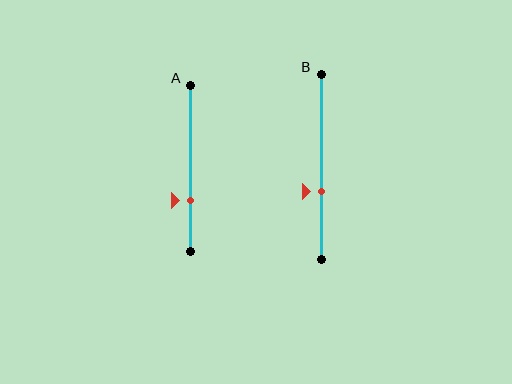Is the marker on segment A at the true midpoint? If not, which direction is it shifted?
No, the marker on segment A is shifted downward by about 19% of the segment length.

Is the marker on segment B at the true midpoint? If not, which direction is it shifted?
No, the marker on segment B is shifted downward by about 13% of the segment length.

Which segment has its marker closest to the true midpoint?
Segment B has its marker closest to the true midpoint.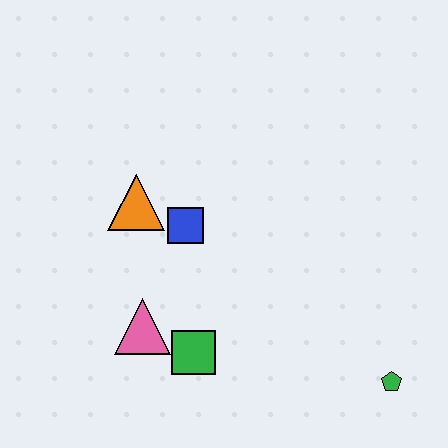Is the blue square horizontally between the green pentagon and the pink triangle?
Yes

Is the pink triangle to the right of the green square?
No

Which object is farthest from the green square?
The green pentagon is farthest from the green square.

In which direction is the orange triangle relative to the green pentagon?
The orange triangle is to the left of the green pentagon.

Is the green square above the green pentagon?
Yes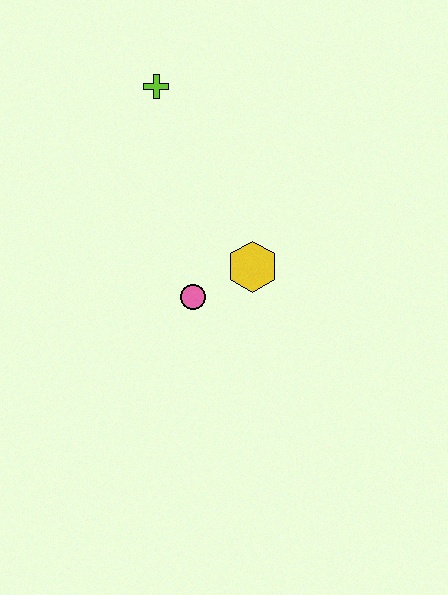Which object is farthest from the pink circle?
The lime cross is farthest from the pink circle.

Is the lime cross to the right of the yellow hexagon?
No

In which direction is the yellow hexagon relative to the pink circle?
The yellow hexagon is to the right of the pink circle.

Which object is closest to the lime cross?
The yellow hexagon is closest to the lime cross.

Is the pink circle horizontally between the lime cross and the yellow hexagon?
Yes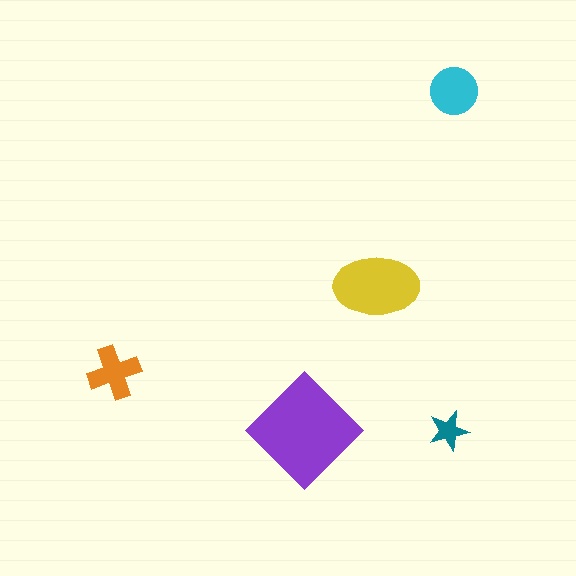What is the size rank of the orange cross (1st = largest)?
4th.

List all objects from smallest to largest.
The teal star, the orange cross, the cyan circle, the yellow ellipse, the purple diamond.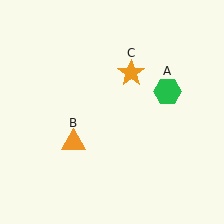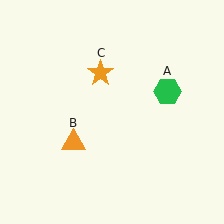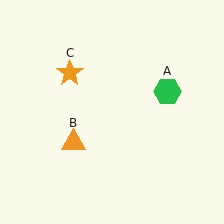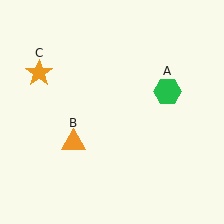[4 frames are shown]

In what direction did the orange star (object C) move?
The orange star (object C) moved left.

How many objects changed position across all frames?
1 object changed position: orange star (object C).